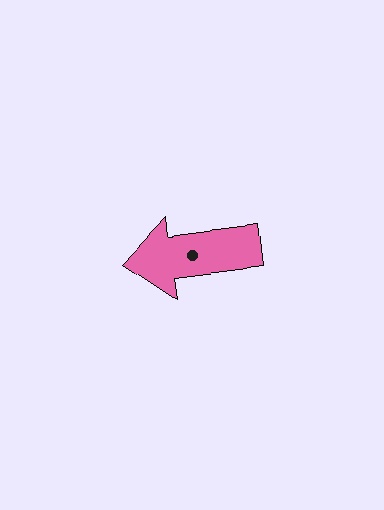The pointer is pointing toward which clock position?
Roughly 9 o'clock.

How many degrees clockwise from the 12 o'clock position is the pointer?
Approximately 263 degrees.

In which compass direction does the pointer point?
West.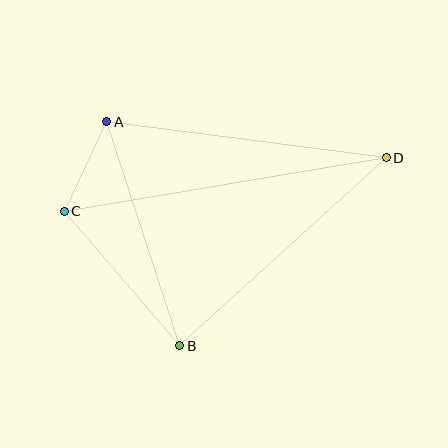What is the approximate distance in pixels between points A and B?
The distance between A and B is approximately 235 pixels.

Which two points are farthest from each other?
Points C and D are farthest from each other.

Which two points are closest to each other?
Points A and C are closest to each other.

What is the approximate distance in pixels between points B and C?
The distance between B and C is approximately 177 pixels.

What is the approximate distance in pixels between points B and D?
The distance between B and D is approximately 279 pixels.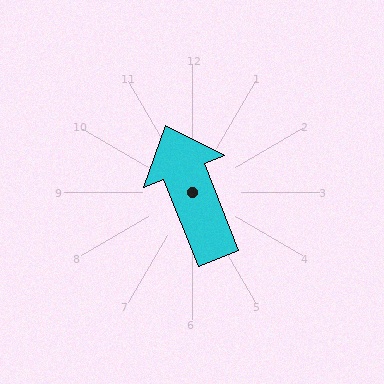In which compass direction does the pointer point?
North.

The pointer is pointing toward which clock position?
Roughly 11 o'clock.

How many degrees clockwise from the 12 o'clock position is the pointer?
Approximately 338 degrees.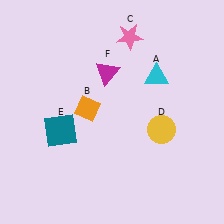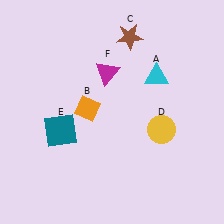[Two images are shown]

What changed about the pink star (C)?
In Image 1, C is pink. In Image 2, it changed to brown.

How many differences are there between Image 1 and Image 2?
There is 1 difference between the two images.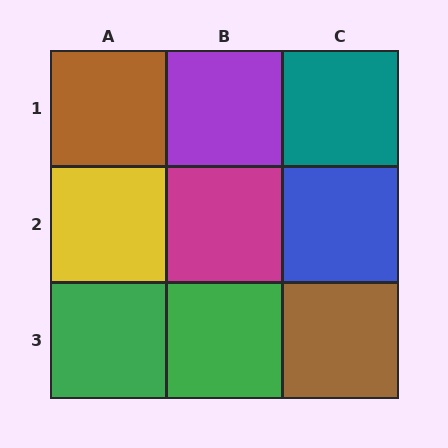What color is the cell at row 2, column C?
Blue.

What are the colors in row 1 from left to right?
Brown, purple, teal.